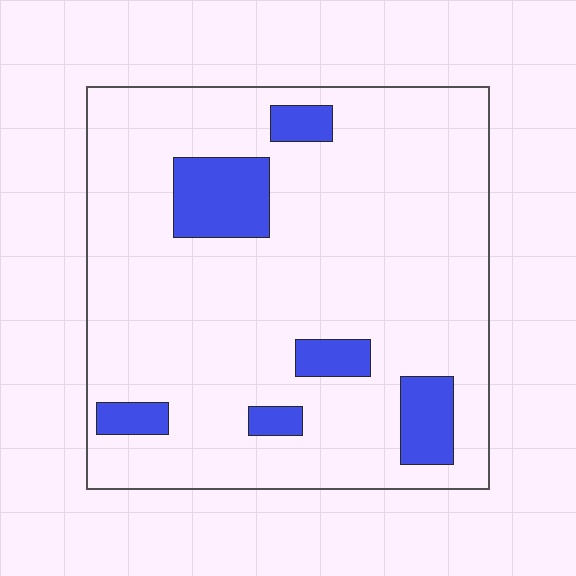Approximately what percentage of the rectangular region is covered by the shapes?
Approximately 15%.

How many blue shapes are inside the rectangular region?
6.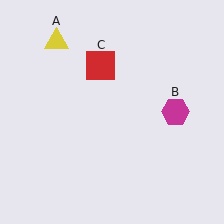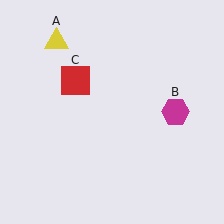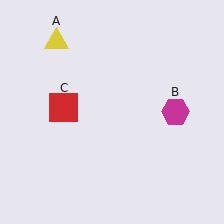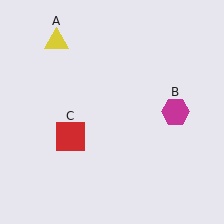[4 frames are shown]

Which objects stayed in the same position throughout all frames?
Yellow triangle (object A) and magenta hexagon (object B) remained stationary.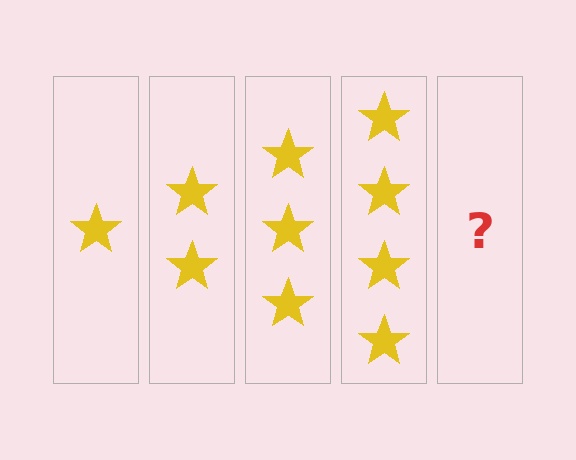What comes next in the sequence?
The next element should be 5 stars.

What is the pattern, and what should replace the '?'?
The pattern is that each step adds one more star. The '?' should be 5 stars.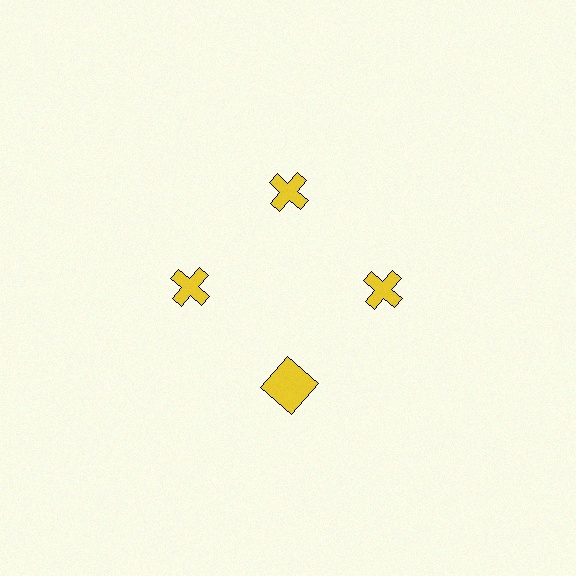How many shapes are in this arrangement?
There are 4 shapes arranged in a ring pattern.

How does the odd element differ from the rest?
It has a different shape: square instead of cross.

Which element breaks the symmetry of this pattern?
The yellow square at roughly the 6 o'clock position breaks the symmetry. All other shapes are yellow crosses.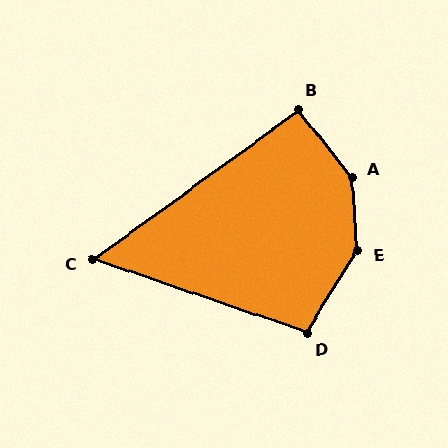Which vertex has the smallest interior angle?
C, at approximately 55 degrees.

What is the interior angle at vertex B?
Approximately 92 degrees (approximately right).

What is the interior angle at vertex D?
Approximately 103 degrees (obtuse).